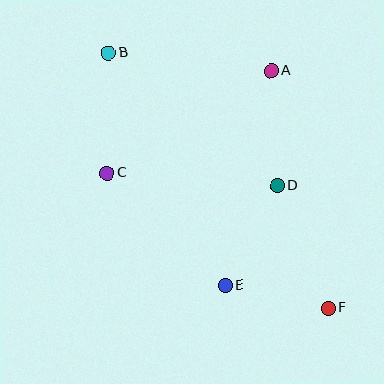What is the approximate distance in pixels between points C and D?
The distance between C and D is approximately 170 pixels.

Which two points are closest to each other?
Points E and F are closest to each other.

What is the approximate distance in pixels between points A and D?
The distance between A and D is approximately 115 pixels.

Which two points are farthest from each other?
Points B and F are farthest from each other.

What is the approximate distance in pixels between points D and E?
The distance between D and E is approximately 112 pixels.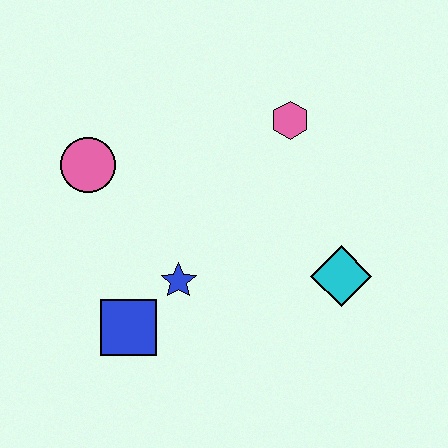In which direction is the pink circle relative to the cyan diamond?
The pink circle is to the left of the cyan diamond.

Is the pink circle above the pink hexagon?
No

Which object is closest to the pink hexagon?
The cyan diamond is closest to the pink hexagon.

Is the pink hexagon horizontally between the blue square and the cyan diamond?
Yes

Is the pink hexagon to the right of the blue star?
Yes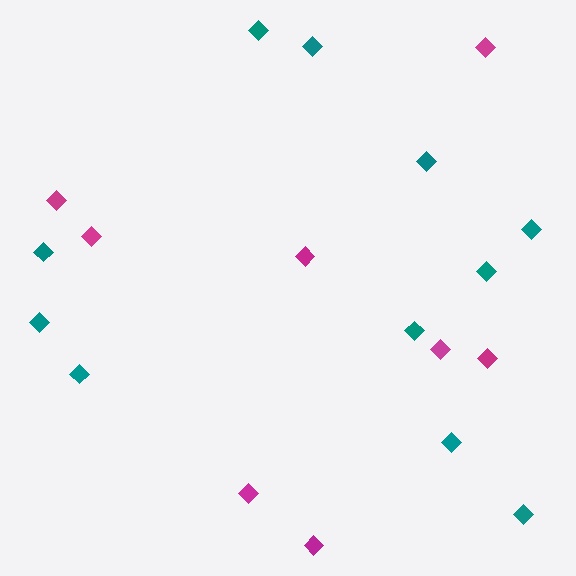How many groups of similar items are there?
There are 2 groups: one group of magenta diamonds (8) and one group of teal diamonds (11).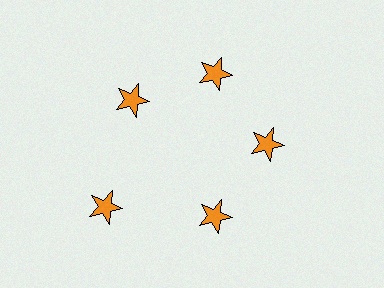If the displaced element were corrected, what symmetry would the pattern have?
It would have 5-fold rotational symmetry — the pattern would map onto itself every 72 degrees.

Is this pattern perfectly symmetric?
No. The 5 orange stars are arranged in a ring, but one element near the 8 o'clock position is pushed outward from the center, breaking the 5-fold rotational symmetry.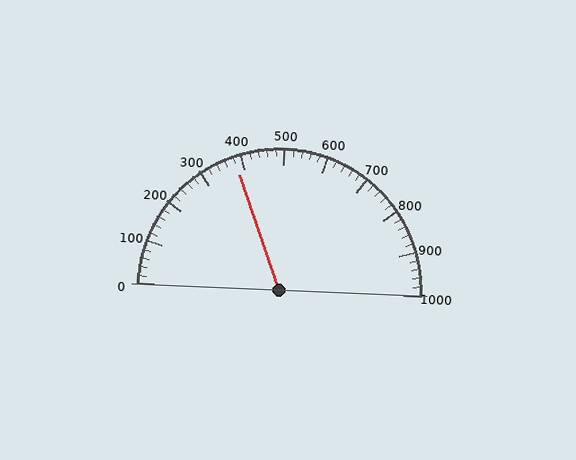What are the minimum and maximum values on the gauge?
The gauge ranges from 0 to 1000.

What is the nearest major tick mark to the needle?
The nearest major tick mark is 400.